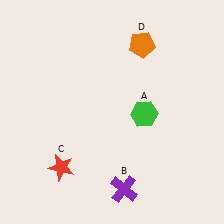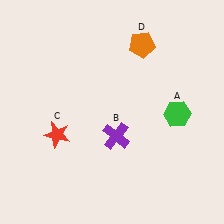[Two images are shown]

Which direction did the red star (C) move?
The red star (C) moved up.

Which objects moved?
The objects that moved are: the green hexagon (A), the purple cross (B), the red star (C).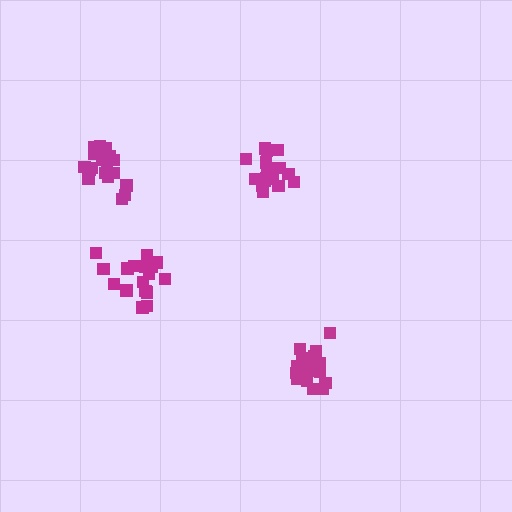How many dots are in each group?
Group 1: 19 dots, Group 2: 17 dots, Group 3: 21 dots, Group 4: 17 dots (74 total).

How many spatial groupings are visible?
There are 4 spatial groupings.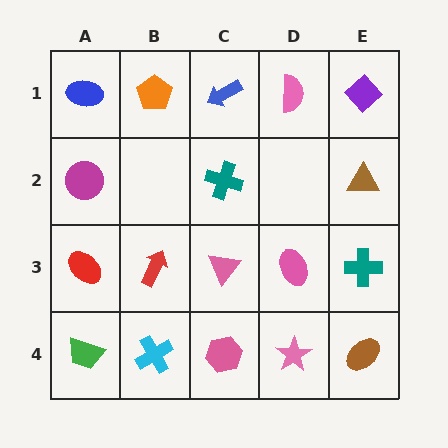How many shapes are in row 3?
5 shapes.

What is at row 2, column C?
A teal cross.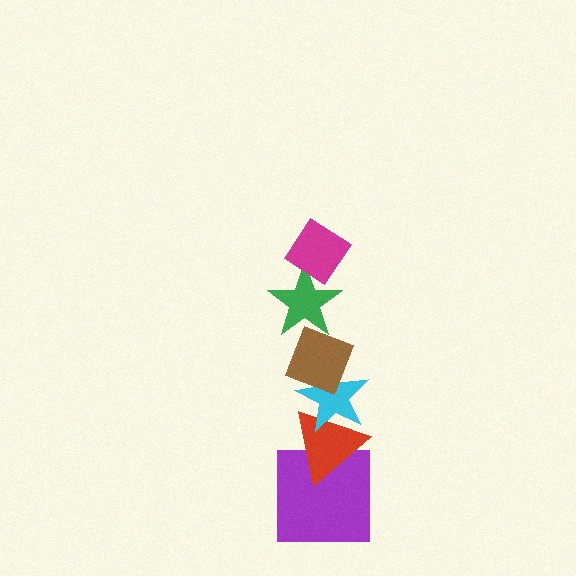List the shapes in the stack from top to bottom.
From top to bottom: the magenta diamond, the green star, the brown diamond, the cyan star, the red triangle, the purple square.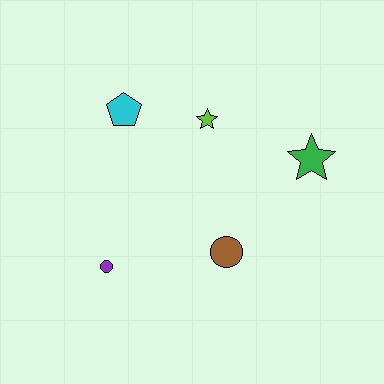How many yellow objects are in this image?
There are no yellow objects.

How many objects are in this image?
There are 5 objects.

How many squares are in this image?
There are no squares.